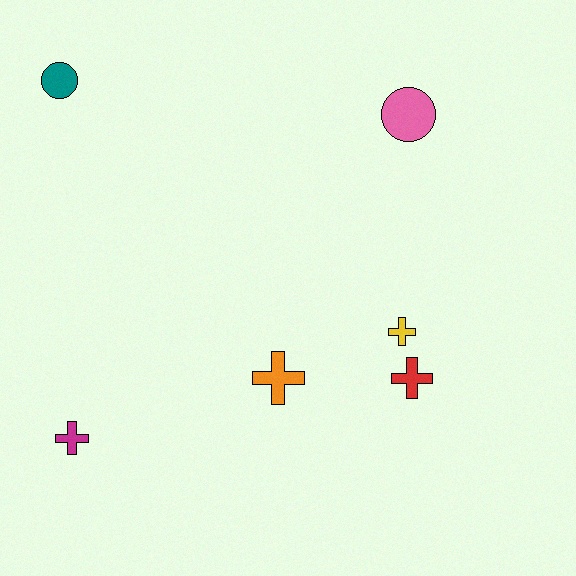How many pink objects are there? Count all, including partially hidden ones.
There is 1 pink object.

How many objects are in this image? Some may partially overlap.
There are 6 objects.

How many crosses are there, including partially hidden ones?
There are 4 crosses.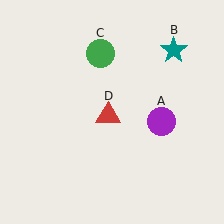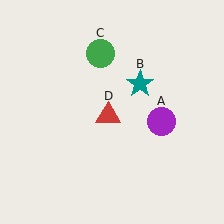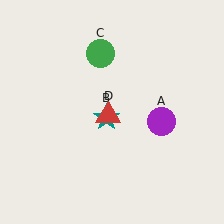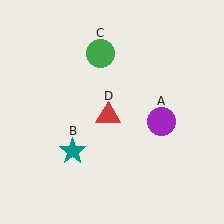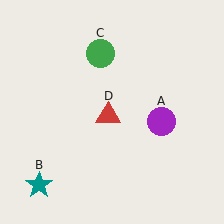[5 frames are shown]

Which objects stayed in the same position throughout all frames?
Purple circle (object A) and green circle (object C) and red triangle (object D) remained stationary.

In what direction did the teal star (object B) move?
The teal star (object B) moved down and to the left.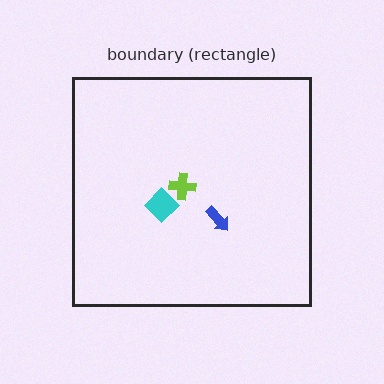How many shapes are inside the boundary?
3 inside, 0 outside.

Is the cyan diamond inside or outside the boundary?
Inside.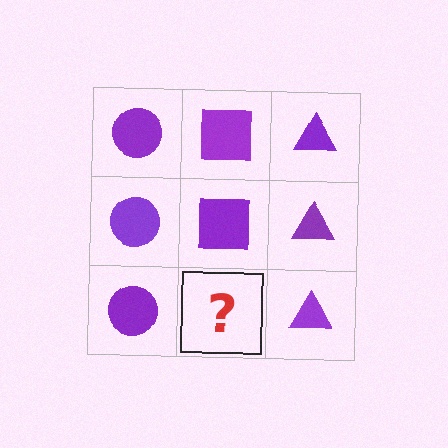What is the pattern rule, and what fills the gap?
The rule is that each column has a consistent shape. The gap should be filled with a purple square.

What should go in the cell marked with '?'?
The missing cell should contain a purple square.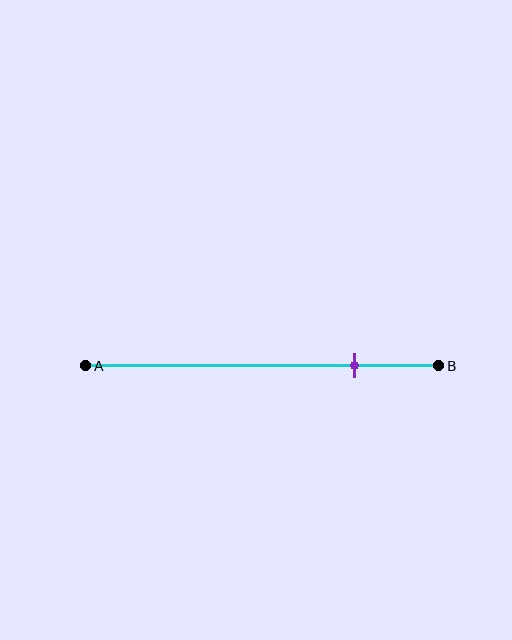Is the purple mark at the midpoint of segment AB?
No, the mark is at about 75% from A, not at the 50% midpoint.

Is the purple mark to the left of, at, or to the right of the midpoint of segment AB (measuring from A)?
The purple mark is to the right of the midpoint of segment AB.